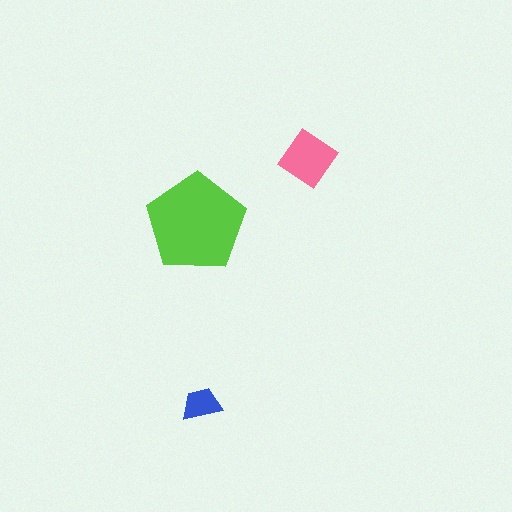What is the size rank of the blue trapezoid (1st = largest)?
3rd.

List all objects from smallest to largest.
The blue trapezoid, the pink diamond, the lime pentagon.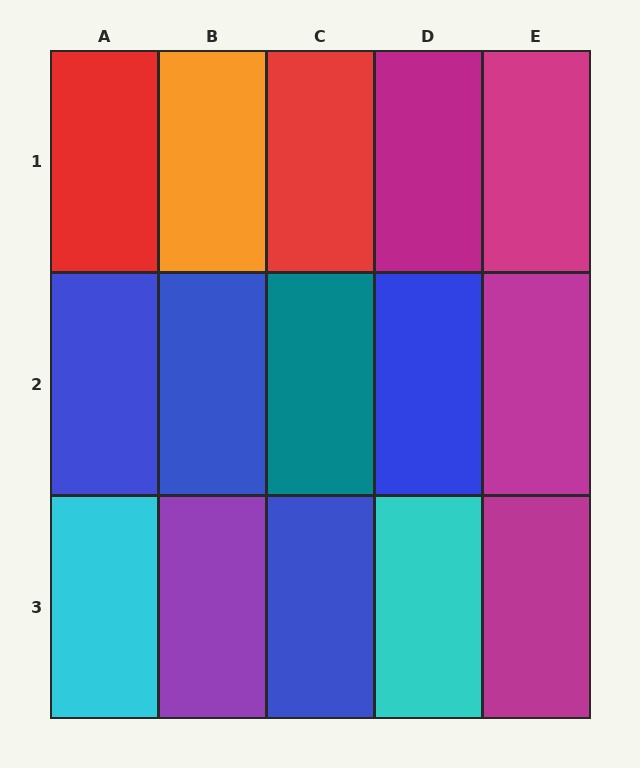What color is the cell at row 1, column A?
Red.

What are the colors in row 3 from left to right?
Cyan, purple, blue, cyan, magenta.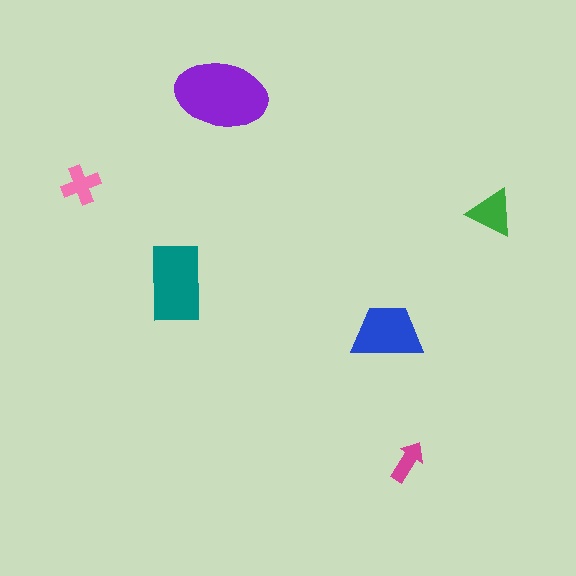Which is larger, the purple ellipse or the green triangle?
The purple ellipse.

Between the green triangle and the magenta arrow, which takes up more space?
The green triangle.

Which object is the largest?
The purple ellipse.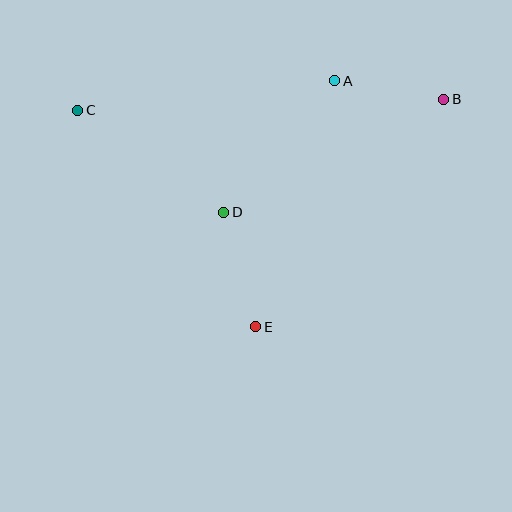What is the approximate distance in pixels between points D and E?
The distance between D and E is approximately 119 pixels.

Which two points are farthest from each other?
Points B and C are farthest from each other.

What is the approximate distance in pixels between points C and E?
The distance between C and E is approximately 280 pixels.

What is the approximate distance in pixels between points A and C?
The distance between A and C is approximately 259 pixels.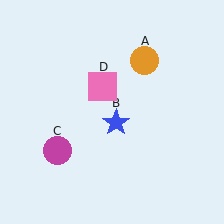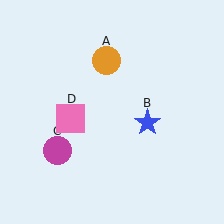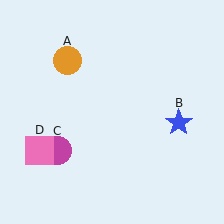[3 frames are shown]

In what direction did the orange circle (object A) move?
The orange circle (object A) moved left.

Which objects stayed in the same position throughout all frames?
Magenta circle (object C) remained stationary.